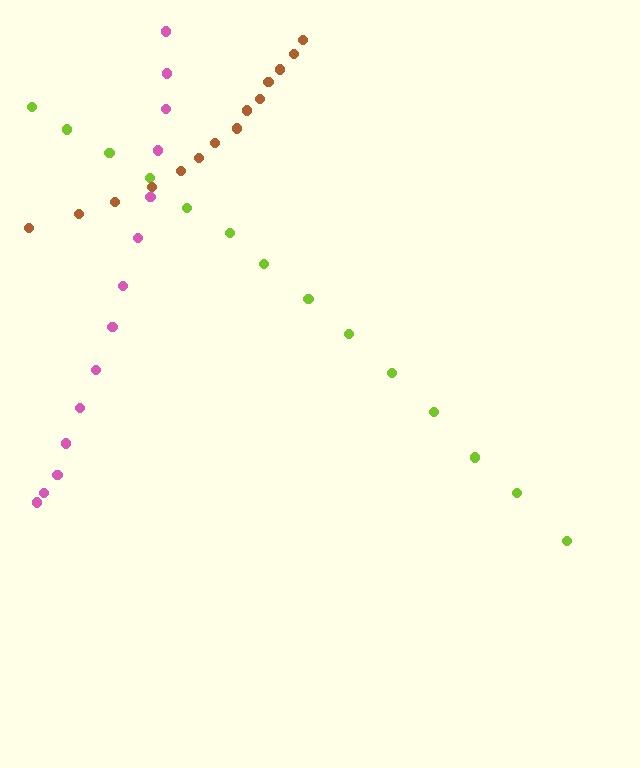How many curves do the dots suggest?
There are 3 distinct paths.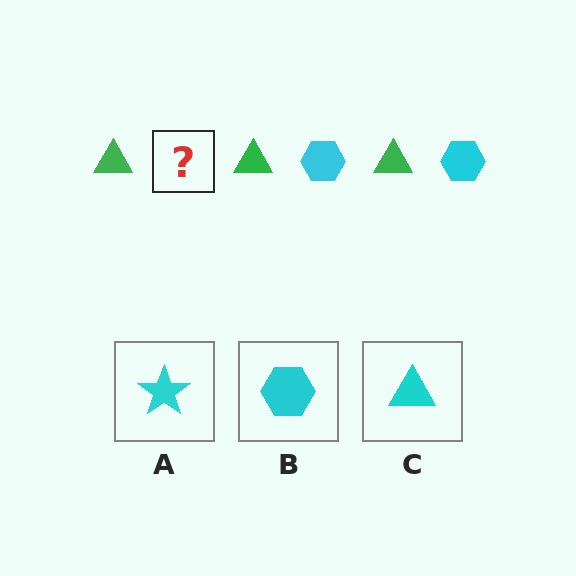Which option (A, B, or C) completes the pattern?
B.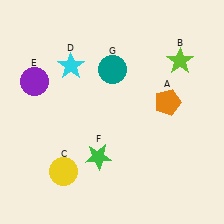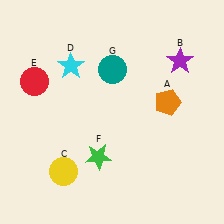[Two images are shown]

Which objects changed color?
B changed from lime to purple. E changed from purple to red.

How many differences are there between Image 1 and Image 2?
There are 2 differences between the two images.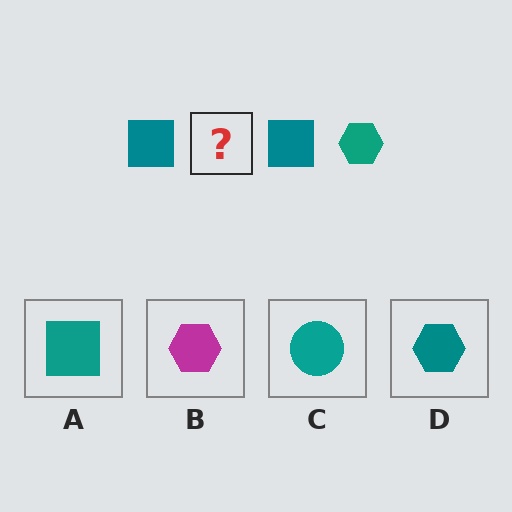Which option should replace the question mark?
Option D.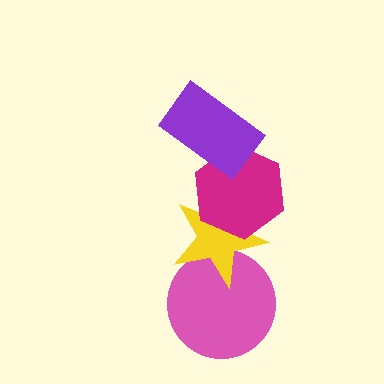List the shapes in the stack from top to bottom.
From top to bottom: the purple rectangle, the magenta hexagon, the yellow star, the pink circle.